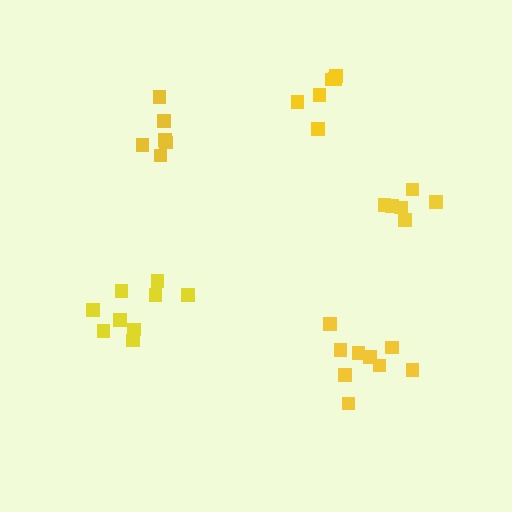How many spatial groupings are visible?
There are 5 spatial groupings.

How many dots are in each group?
Group 1: 9 dots, Group 2: 6 dots, Group 3: 6 dots, Group 4: 9 dots, Group 5: 6 dots (36 total).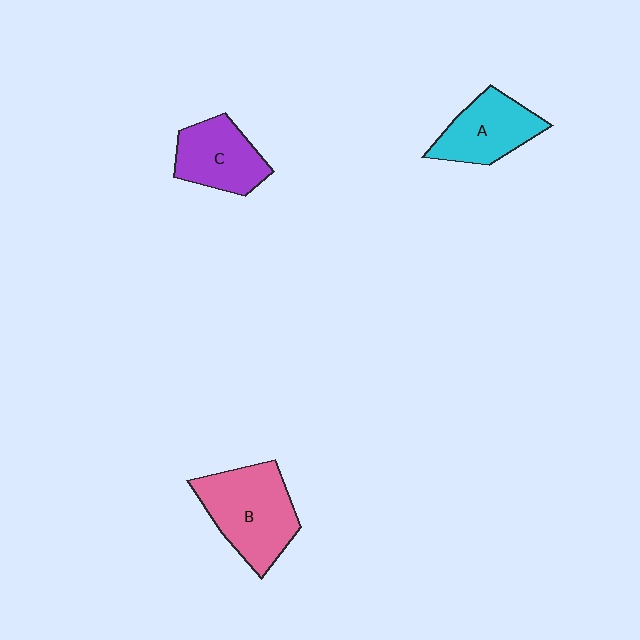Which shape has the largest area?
Shape B (pink).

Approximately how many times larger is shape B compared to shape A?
Approximately 1.4 times.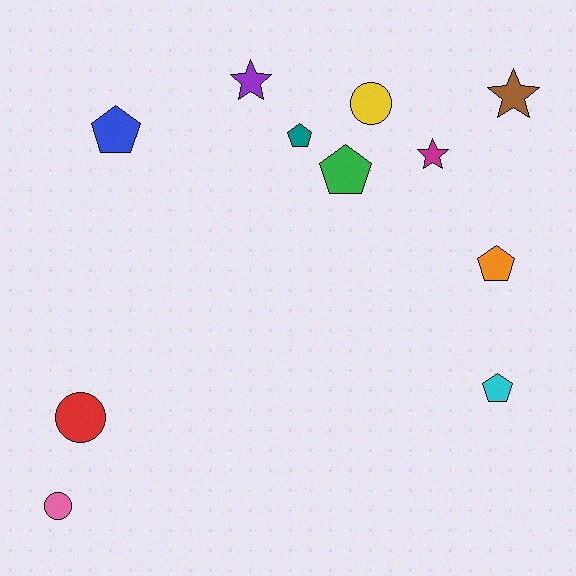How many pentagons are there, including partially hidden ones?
There are 5 pentagons.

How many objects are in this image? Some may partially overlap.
There are 11 objects.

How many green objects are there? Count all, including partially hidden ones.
There is 1 green object.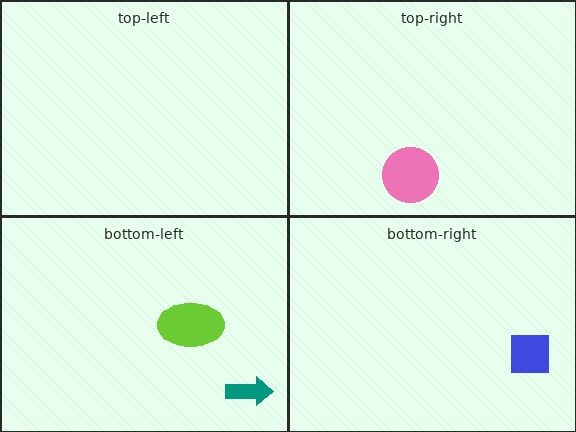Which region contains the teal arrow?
The bottom-left region.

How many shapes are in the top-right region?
1.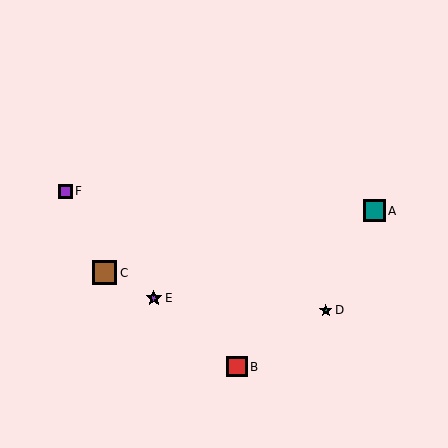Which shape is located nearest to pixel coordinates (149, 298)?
The purple star (labeled E) at (154, 298) is nearest to that location.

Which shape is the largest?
The brown square (labeled C) is the largest.